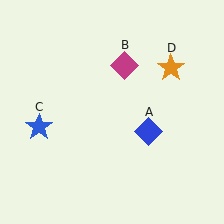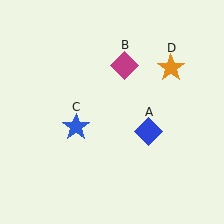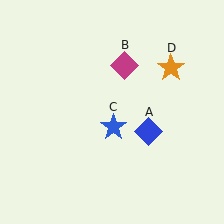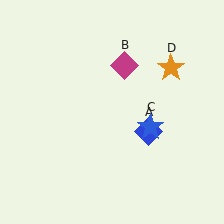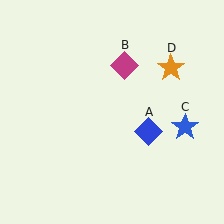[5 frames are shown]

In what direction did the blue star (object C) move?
The blue star (object C) moved right.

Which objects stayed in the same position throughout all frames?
Blue diamond (object A) and magenta diamond (object B) and orange star (object D) remained stationary.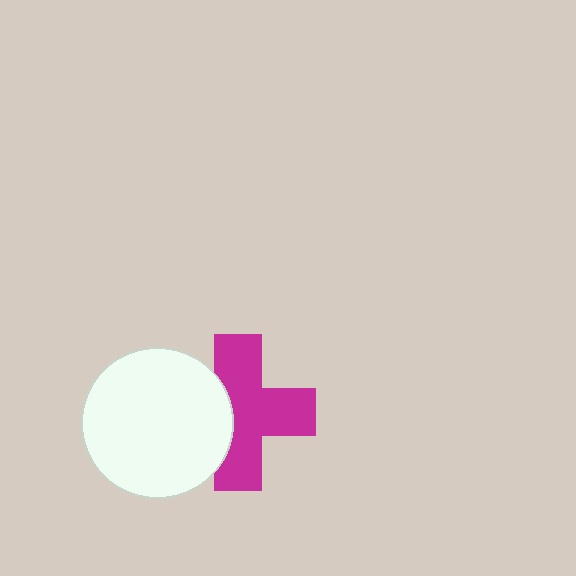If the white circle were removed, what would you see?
You would see the complete magenta cross.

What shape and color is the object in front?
The object in front is a white circle.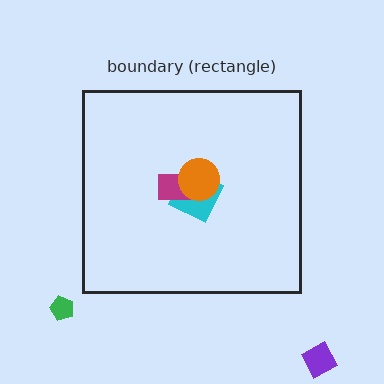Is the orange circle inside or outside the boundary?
Inside.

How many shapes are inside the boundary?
3 inside, 2 outside.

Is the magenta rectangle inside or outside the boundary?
Inside.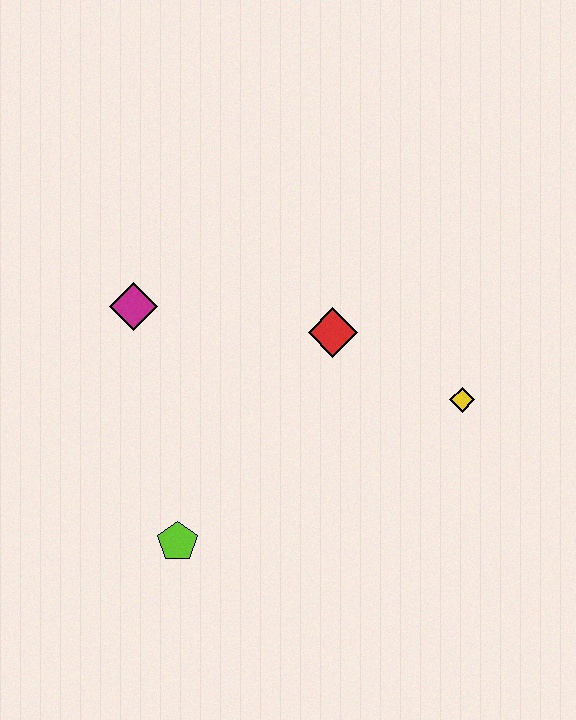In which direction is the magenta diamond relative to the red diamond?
The magenta diamond is to the left of the red diamond.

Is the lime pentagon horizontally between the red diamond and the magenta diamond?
Yes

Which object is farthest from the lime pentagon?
The yellow diamond is farthest from the lime pentagon.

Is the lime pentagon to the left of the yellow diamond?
Yes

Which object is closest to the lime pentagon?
The magenta diamond is closest to the lime pentagon.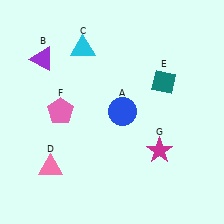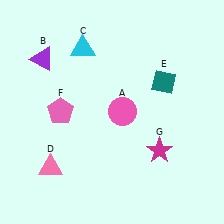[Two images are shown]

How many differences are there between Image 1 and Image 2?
There is 1 difference between the two images.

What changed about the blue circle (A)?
In Image 1, A is blue. In Image 2, it changed to pink.